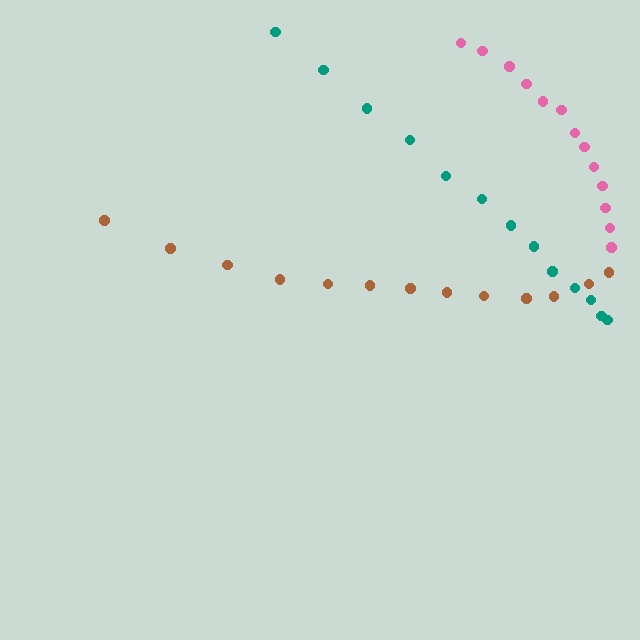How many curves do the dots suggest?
There are 3 distinct paths.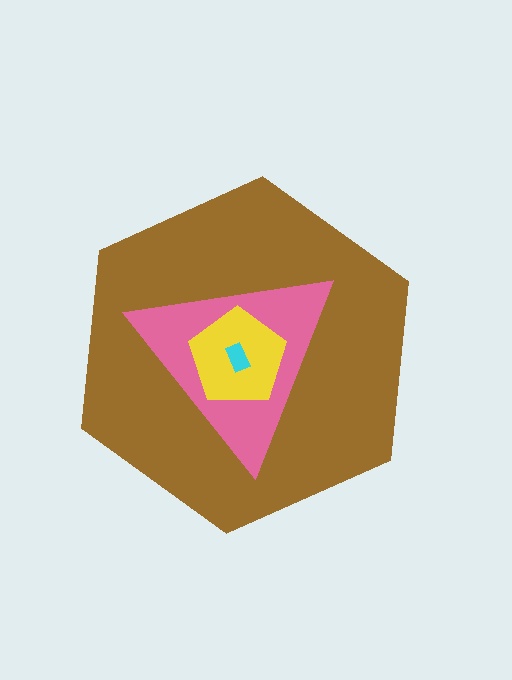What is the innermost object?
The cyan rectangle.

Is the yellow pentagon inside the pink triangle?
Yes.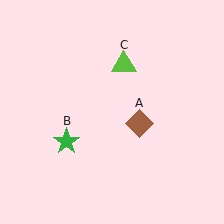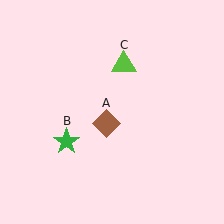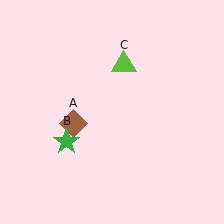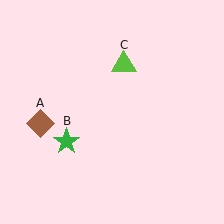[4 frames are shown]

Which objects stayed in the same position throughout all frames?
Green star (object B) and lime triangle (object C) remained stationary.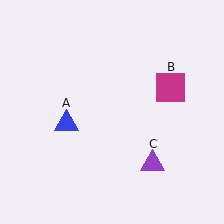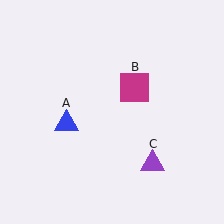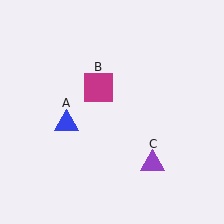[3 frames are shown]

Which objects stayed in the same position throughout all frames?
Blue triangle (object A) and purple triangle (object C) remained stationary.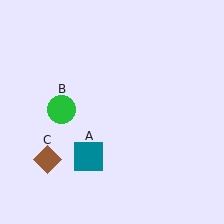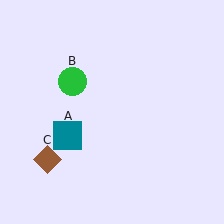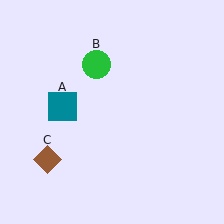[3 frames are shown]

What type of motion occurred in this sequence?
The teal square (object A), green circle (object B) rotated clockwise around the center of the scene.